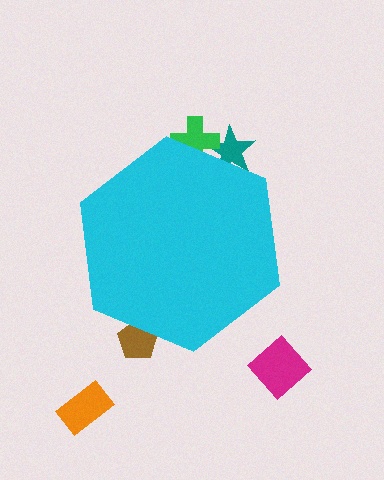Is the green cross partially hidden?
Yes, the green cross is partially hidden behind the cyan hexagon.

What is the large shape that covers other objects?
A cyan hexagon.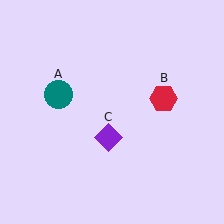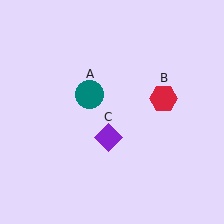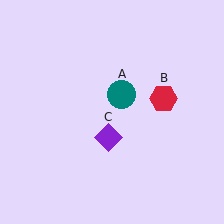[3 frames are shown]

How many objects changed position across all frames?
1 object changed position: teal circle (object A).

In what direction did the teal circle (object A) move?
The teal circle (object A) moved right.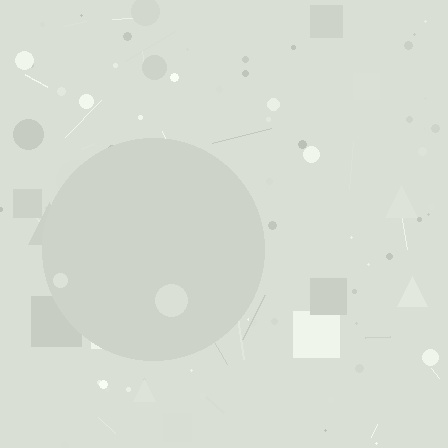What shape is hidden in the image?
A circle is hidden in the image.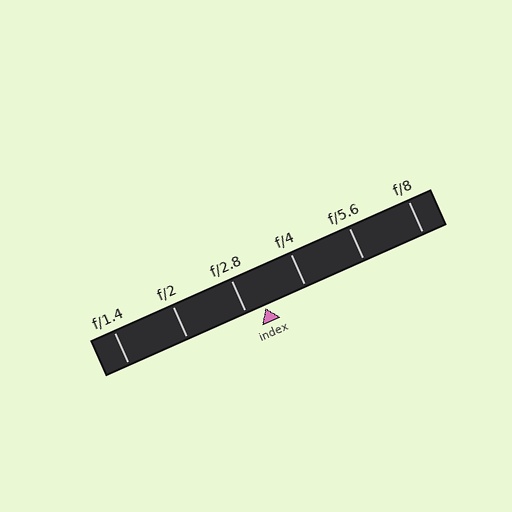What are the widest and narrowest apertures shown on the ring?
The widest aperture shown is f/1.4 and the narrowest is f/8.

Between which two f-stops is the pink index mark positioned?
The index mark is between f/2.8 and f/4.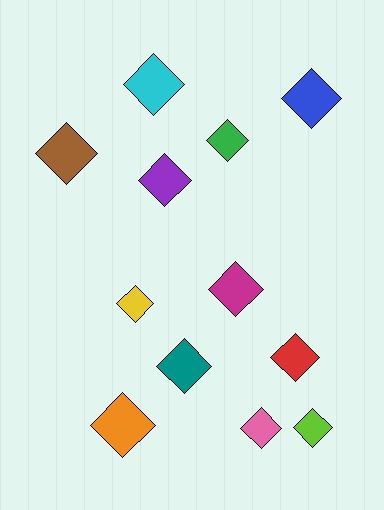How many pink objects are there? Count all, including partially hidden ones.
There is 1 pink object.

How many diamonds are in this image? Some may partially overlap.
There are 12 diamonds.